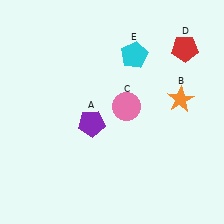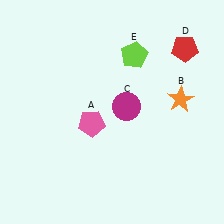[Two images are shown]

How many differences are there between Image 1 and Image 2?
There are 3 differences between the two images.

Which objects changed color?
A changed from purple to pink. C changed from pink to magenta. E changed from cyan to lime.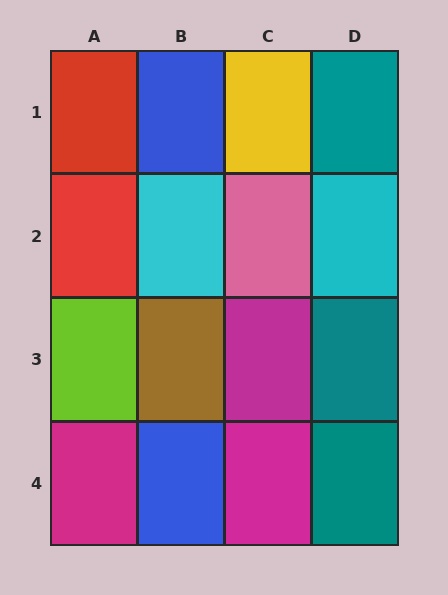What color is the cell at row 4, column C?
Magenta.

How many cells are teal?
3 cells are teal.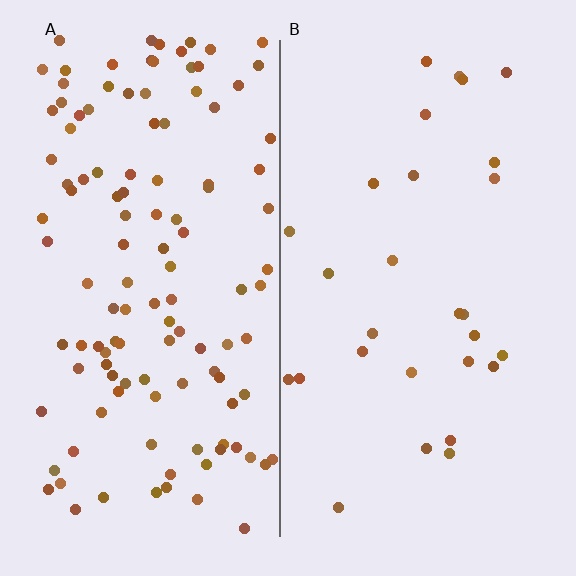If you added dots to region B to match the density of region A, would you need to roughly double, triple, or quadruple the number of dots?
Approximately quadruple.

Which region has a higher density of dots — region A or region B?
A (the left).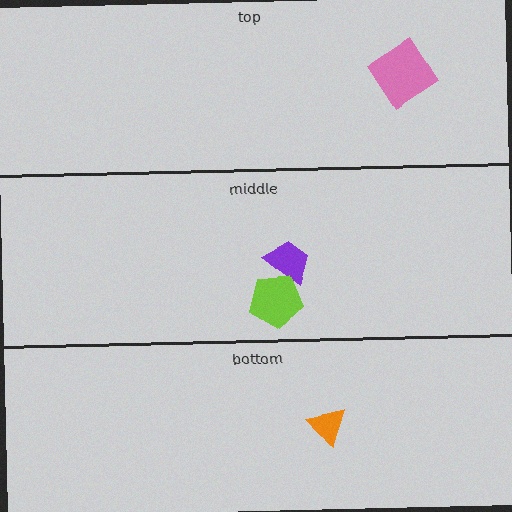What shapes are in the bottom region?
The orange triangle.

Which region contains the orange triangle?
The bottom region.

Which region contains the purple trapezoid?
The middle region.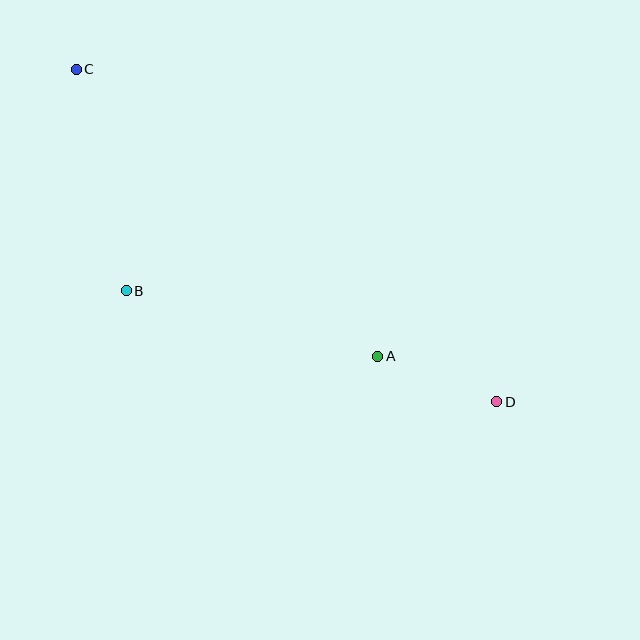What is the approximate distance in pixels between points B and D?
The distance between B and D is approximately 387 pixels.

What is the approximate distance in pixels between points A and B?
The distance between A and B is approximately 260 pixels.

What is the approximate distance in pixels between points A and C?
The distance between A and C is approximately 417 pixels.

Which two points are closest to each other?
Points A and D are closest to each other.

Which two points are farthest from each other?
Points C and D are farthest from each other.